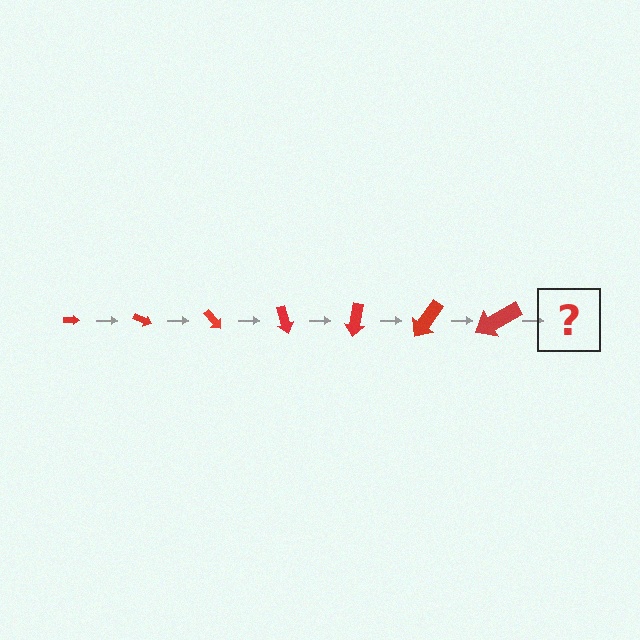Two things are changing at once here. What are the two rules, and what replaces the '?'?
The two rules are that the arrow grows larger each step and it rotates 25 degrees each step. The '?' should be an arrow, larger than the previous one and rotated 175 degrees from the start.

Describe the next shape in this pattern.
It should be an arrow, larger than the previous one and rotated 175 degrees from the start.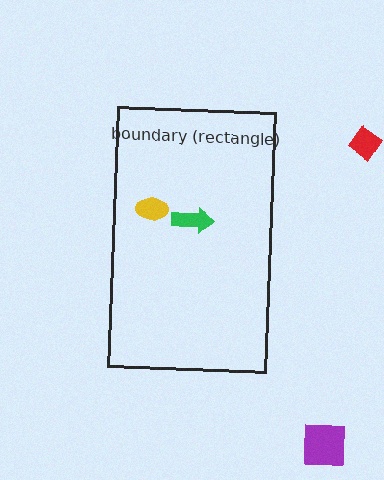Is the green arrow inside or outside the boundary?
Inside.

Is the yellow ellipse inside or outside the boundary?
Inside.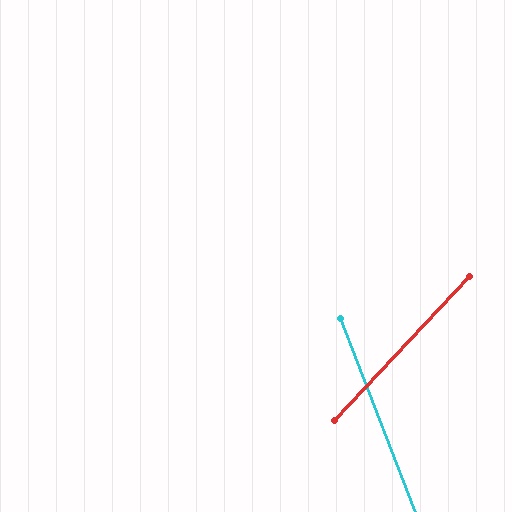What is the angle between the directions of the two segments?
Approximately 64 degrees.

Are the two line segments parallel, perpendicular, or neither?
Neither parallel nor perpendicular — they differ by about 64°.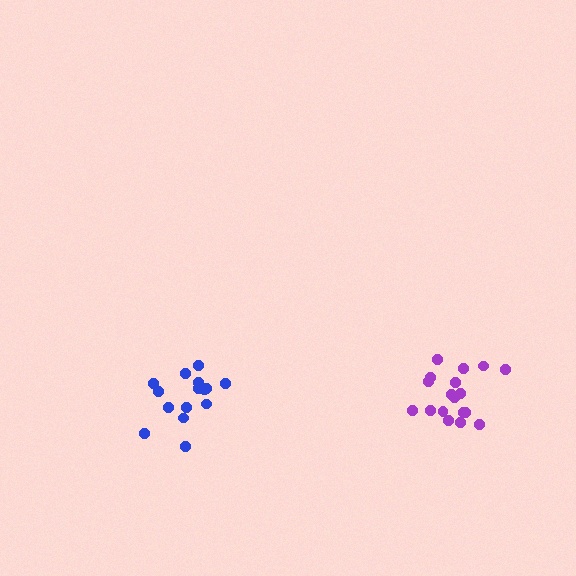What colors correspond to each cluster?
The clusters are colored: blue, purple.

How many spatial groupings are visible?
There are 2 spatial groupings.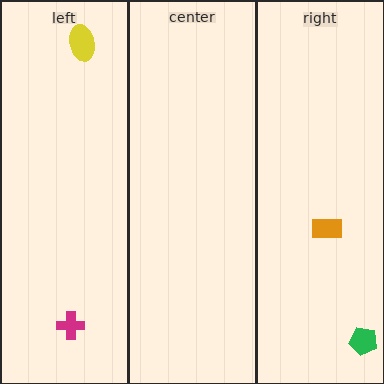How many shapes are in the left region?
2.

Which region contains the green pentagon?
The right region.